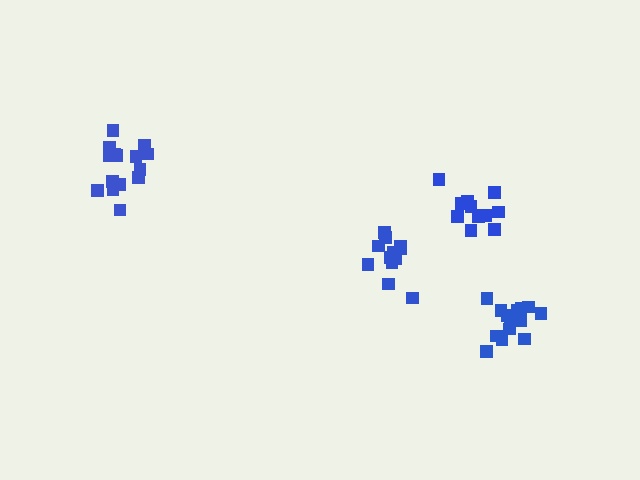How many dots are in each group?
Group 1: 12 dots, Group 2: 16 dots, Group 3: 17 dots, Group 4: 12 dots (57 total).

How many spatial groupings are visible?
There are 4 spatial groupings.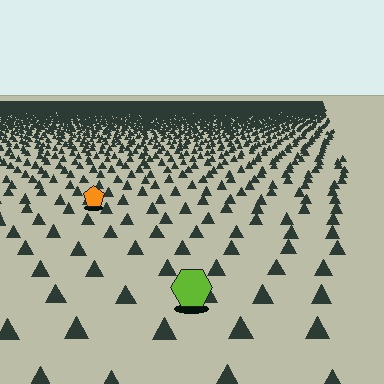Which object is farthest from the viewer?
The orange pentagon is farthest from the viewer. It appears smaller and the ground texture around it is denser.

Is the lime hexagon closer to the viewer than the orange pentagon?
Yes. The lime hexagon is closer — you can tell from the texture gradient: the ground texture is coarser near it.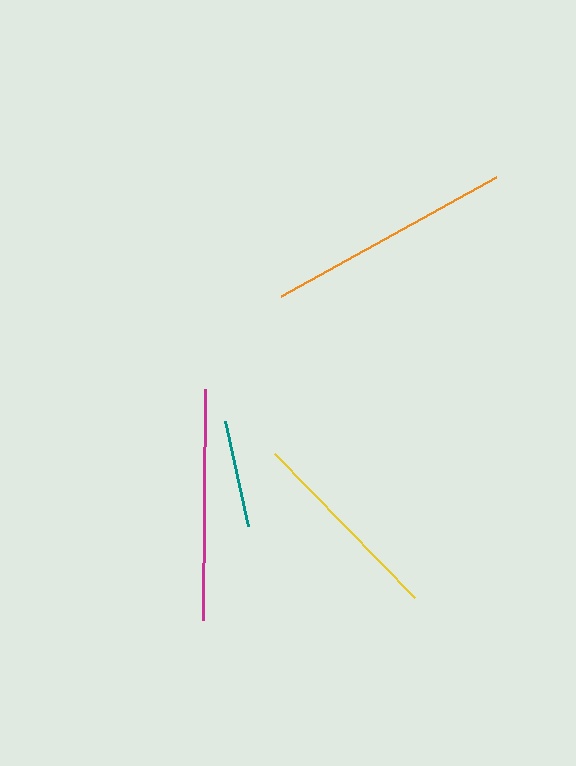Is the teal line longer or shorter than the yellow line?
The yellow line is longer than the teal line.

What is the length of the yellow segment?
The yellow segment is approximately 201 pixels long.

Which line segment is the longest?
The orange line is the longest at approximately 246 pixels.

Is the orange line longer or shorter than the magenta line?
The orange line is longer than the magenta line.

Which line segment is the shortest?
The teal line is the shortest at approximately 107 pixels.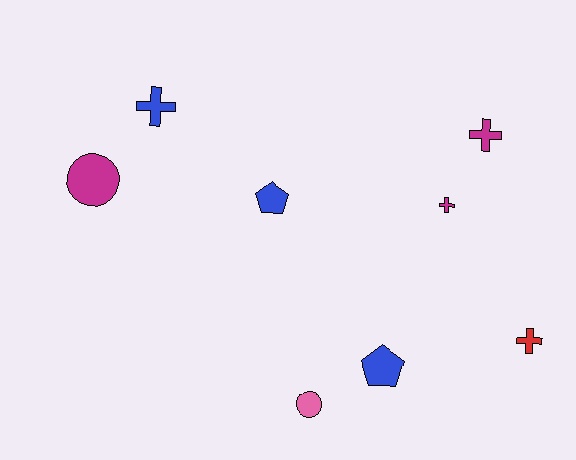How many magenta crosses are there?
There are 2 magenta crosses.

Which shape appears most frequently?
Cross, with 4 objects.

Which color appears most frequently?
Magenta, with 3 objects.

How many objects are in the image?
There are 8 objects.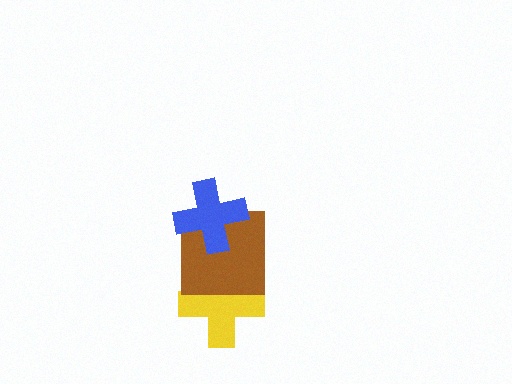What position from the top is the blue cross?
The blue cross is 1st from the top.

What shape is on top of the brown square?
The blue cross is on top of the brown square.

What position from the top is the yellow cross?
The yellow cross is 3rd from the top.